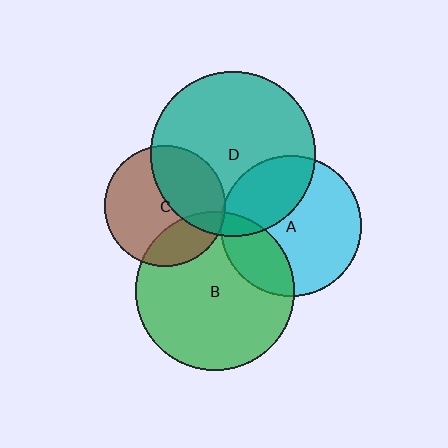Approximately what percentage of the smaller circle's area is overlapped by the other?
Approximately 35%.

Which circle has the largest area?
Circle D (teal).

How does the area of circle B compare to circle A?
Approximately 1.3 times.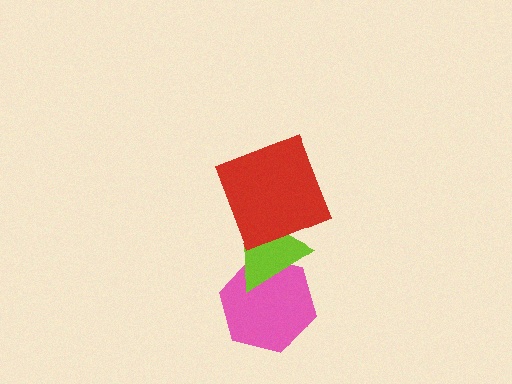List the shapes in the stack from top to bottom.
From top to bottom: the red square, the lime triangle, the pink hexagon.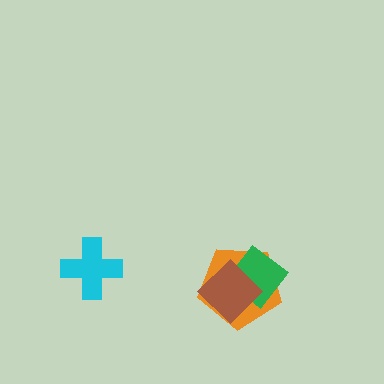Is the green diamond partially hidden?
Yes, it is partially covered by another shape.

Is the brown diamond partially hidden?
No, no other shape covers it.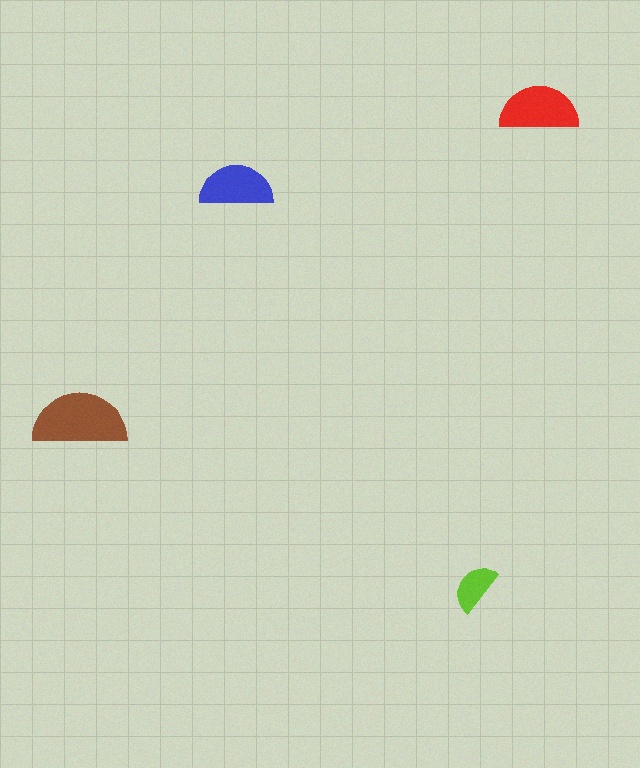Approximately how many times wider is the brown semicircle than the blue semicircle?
About 1.5 times wider.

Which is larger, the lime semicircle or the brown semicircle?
The brown one.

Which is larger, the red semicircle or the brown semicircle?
The brown one.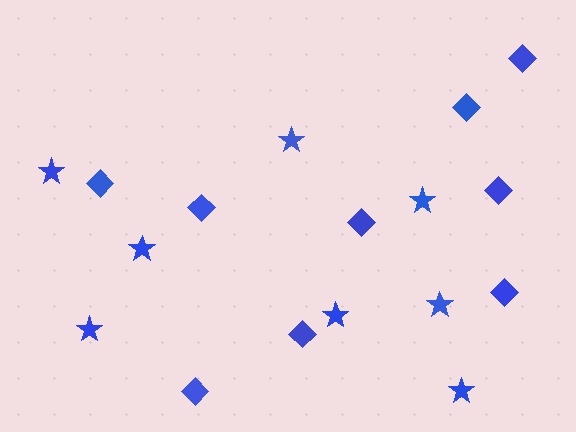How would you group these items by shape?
There are 2 groups: one group of diamonds (9) and one group of stars (8).